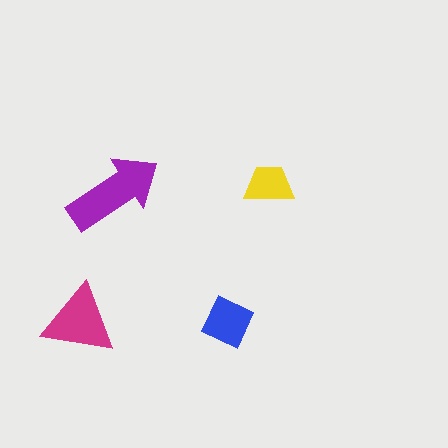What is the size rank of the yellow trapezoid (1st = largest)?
4th.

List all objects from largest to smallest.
The purple arrow, the magenta triangle, the blue diamond, the yellow trapezoid.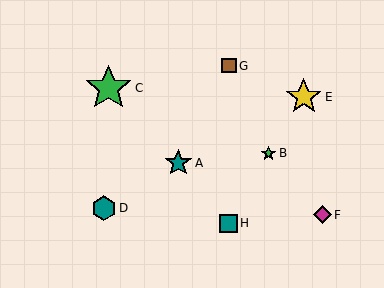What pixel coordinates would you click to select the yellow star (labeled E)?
Click at (304, 97) to select the yellow star E.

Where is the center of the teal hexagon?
The center of the teal hexagon is at (104, 208).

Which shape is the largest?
The green star (labeled C) is the largest.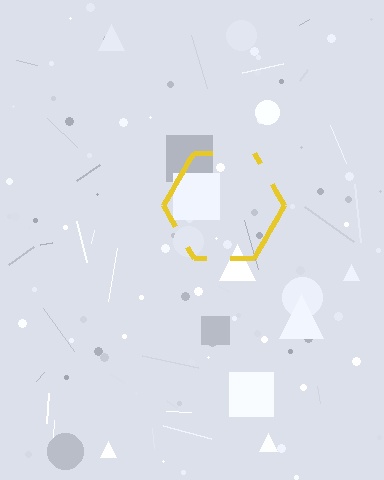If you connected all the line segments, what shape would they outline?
They would outline a hexagon.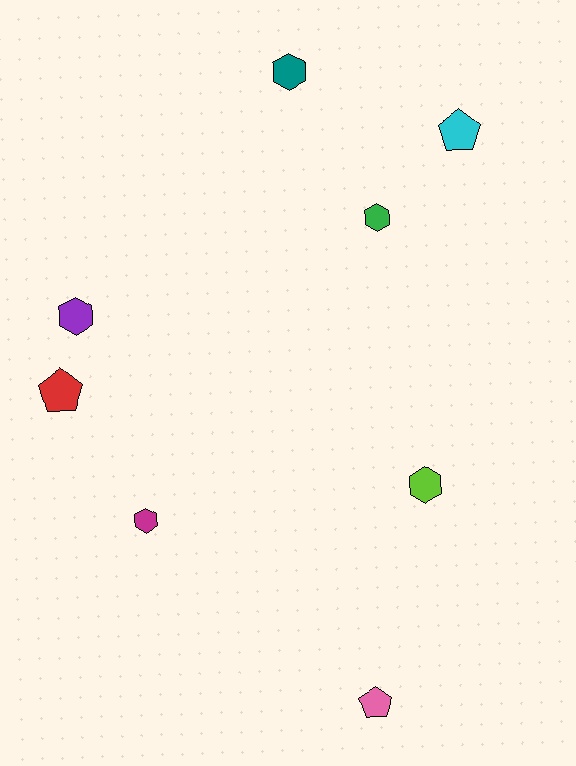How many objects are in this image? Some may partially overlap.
There are 8 objects.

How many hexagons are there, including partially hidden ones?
There are 5 hexagons.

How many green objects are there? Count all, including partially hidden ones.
There is 1 green object.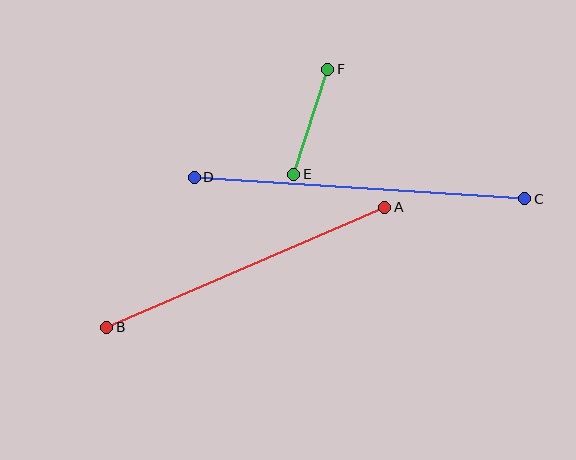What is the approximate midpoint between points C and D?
The midpoint is at approximately (359, 188) pixels.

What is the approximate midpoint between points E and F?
The midpoint is at approximately (311, 122) pixels.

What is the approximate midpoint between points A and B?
The midpoint is at approximately (246, 267) pixels.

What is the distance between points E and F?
The distance is approximately 111 pixels.